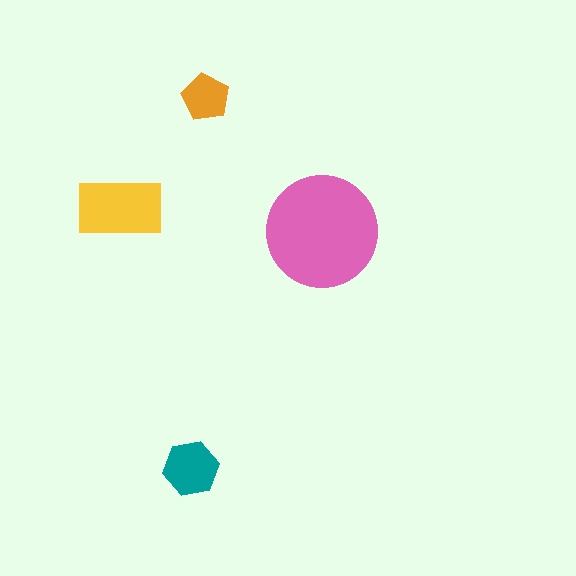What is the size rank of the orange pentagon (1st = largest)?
4th.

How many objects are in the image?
There are 4 objects in the image.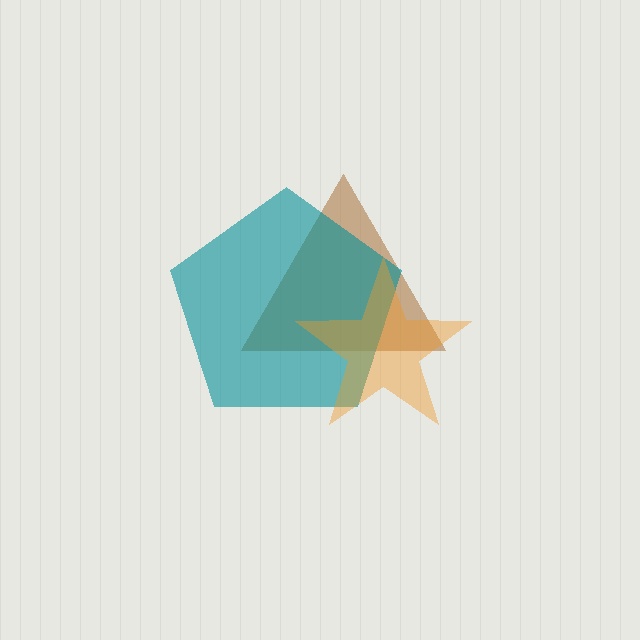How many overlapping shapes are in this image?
There are 3 overlapping shapes in the image.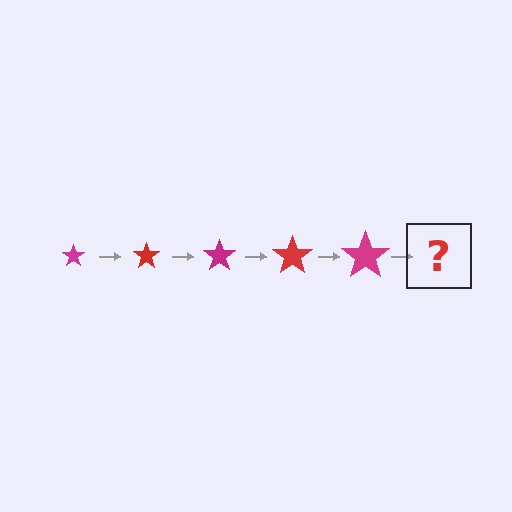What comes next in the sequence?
The next element should be a red star, larger than the previous one.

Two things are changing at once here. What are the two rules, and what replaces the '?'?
The two rules are that the star grows larger each step and the color cycles through magenta and red. The '?' should be a red star, larger than the previous one.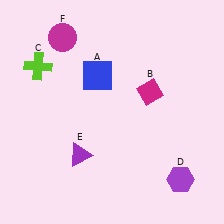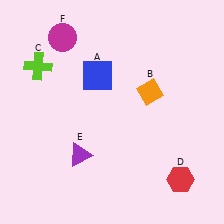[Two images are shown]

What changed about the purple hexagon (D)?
In Image 1, D is purple. In Image 2, it changed to red.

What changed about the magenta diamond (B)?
In Image 1, B is magenta. In Image 2, it changed to orange.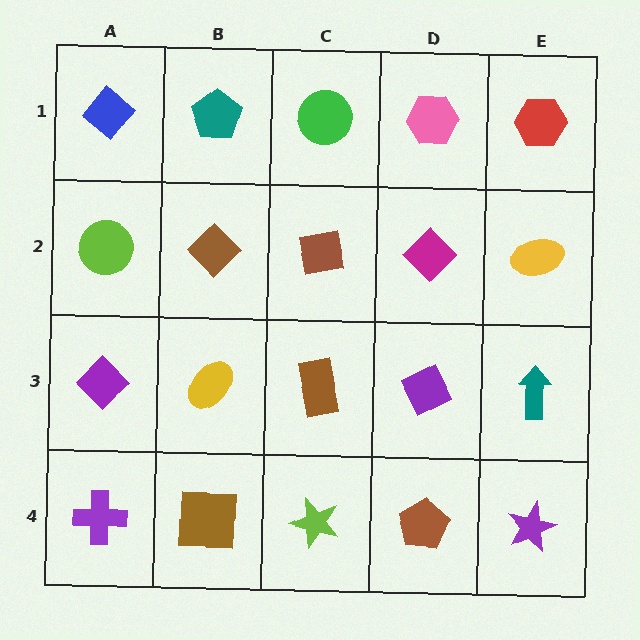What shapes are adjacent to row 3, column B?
A brown diamond (row 2, column B), a brown square (row 4, column B), a purple diamond (row 3, column A), a brown rectangle (row 3, column C).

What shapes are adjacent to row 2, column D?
A pink hexagon (row 1, column D), a purple diamond (row 3, column D), a brown square (row 2, column C), a yellow ellipse (row 2, column E).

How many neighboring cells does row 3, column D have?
4.